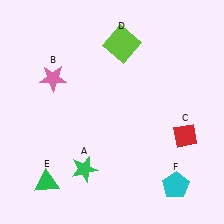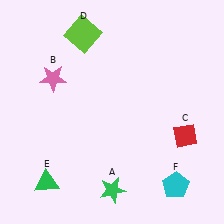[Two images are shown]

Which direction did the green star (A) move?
The green star (A) moved right.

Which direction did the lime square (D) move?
The lime square (D) moved left.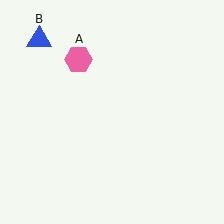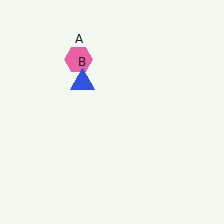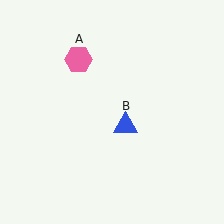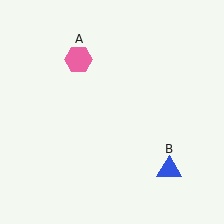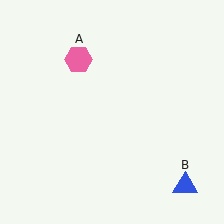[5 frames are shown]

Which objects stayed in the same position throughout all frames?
Pink hexagon (object A) remained stationary.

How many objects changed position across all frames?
1 object changed position: blue triangle (object B).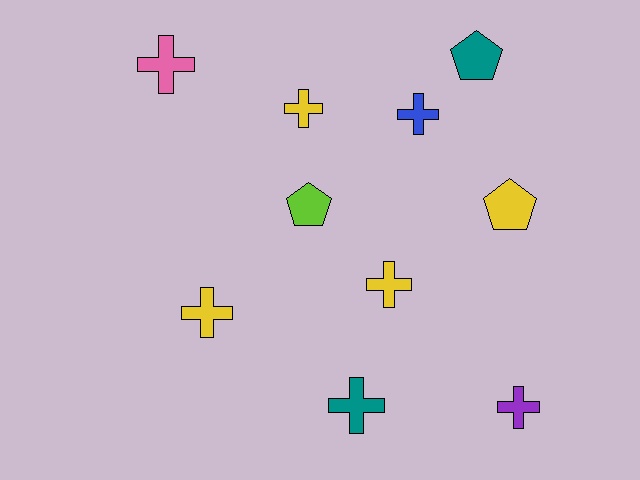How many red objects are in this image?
There are no red objects.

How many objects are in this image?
There are 10 objects.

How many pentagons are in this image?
There are 3 pentagons.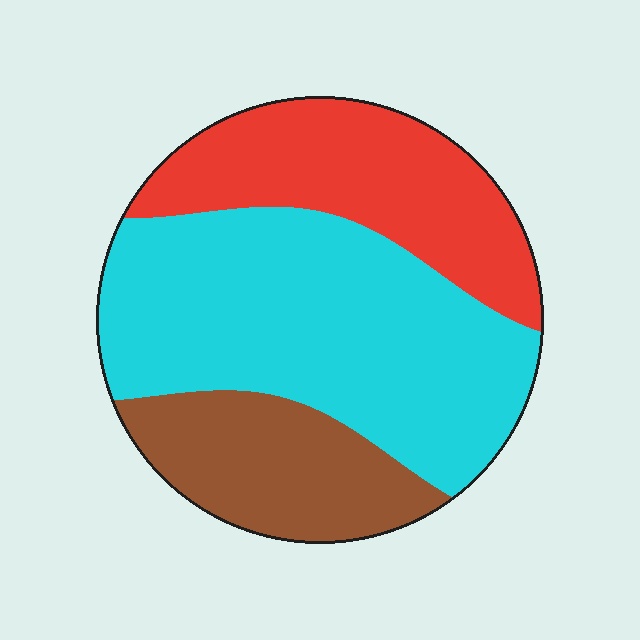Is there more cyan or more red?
Cyan.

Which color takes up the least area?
Brown, at roughly 20%.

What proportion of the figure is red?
Red takes up between a sixth and a third of the figure.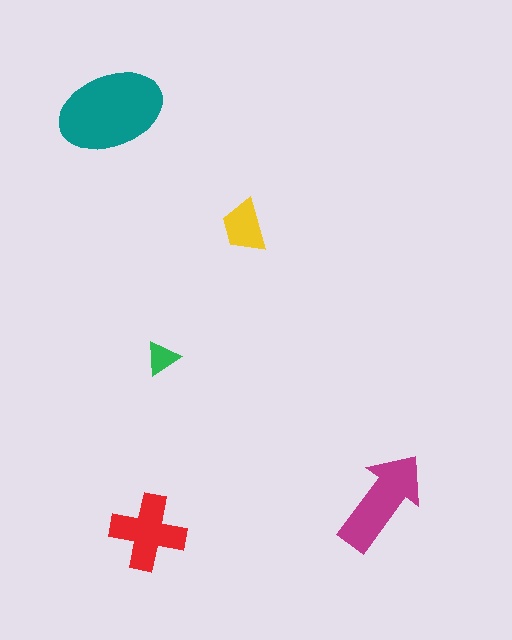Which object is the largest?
The teal ellipse.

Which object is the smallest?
The green triangle.